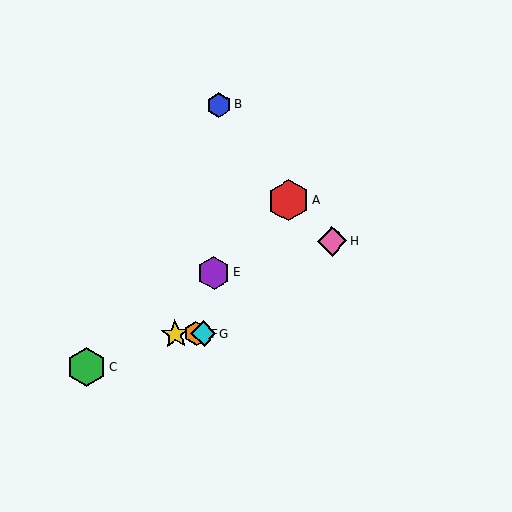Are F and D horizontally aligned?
Yes, both are at y≈334.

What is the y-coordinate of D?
Object D is at y≈334.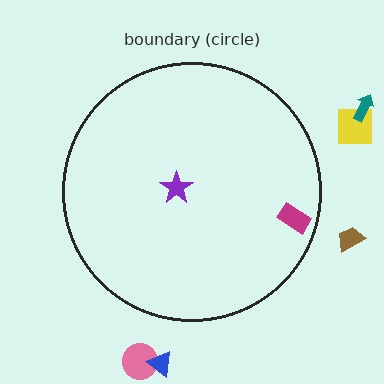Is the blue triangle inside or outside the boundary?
Outside.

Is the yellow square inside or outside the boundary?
Outside.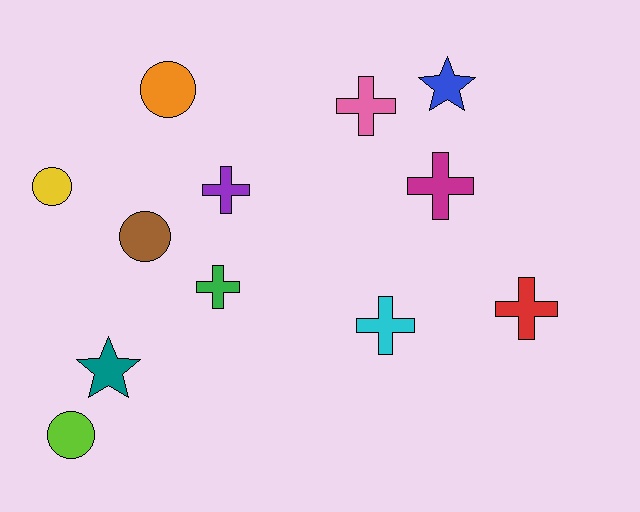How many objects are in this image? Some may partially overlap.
There are 12 objects.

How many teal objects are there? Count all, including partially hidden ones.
There is 1 teal object.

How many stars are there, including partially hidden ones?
There are 2 stars.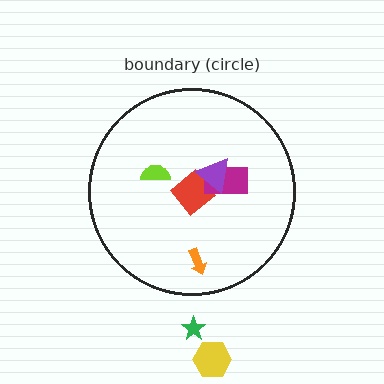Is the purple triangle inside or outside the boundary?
Inside.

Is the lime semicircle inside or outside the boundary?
Inside.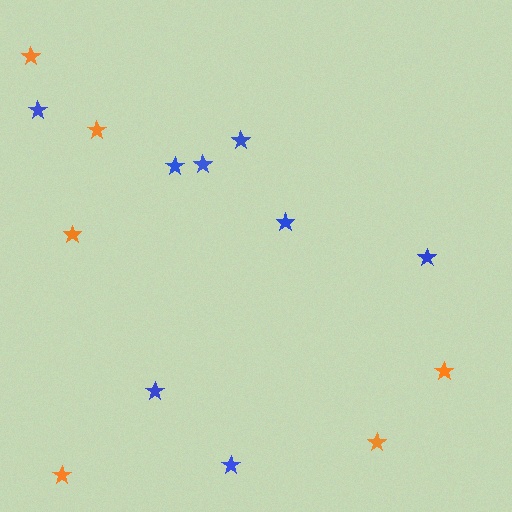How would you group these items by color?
There are 2 groups: one group of blue stars (8) and one group of orange stars (6).